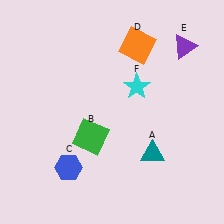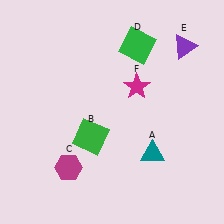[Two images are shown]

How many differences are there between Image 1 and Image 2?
There are 3 differences between the two images.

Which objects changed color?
C changed from blue to magenta. D changed from orange to green. F changed from cyan to magenta.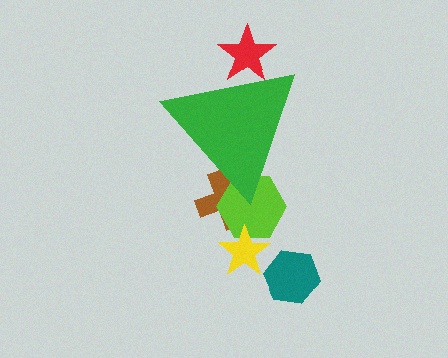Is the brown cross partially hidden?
Yes, the brown cross is partially hidden behind the green triangle.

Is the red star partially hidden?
Yes, the red star is partially hidden behind the green triangle.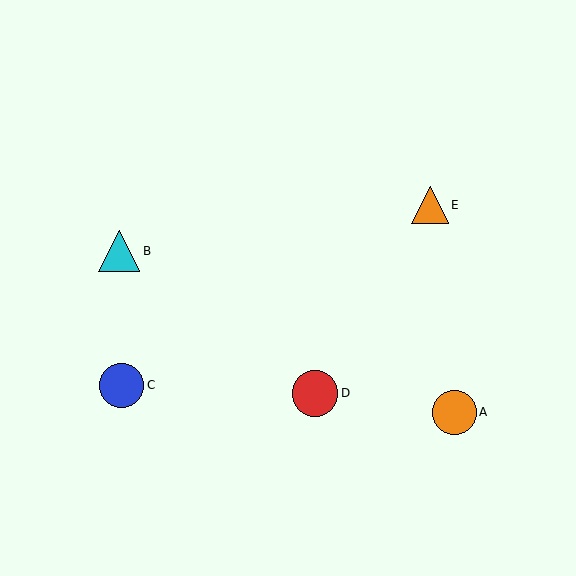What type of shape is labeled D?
Shape D is a red circle.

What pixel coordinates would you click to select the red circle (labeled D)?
Click at (315, 393) to select the red circle D.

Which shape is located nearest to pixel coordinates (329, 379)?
The red circle (labeled D) at (315, 393) is nearest to that location.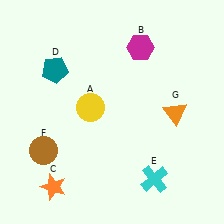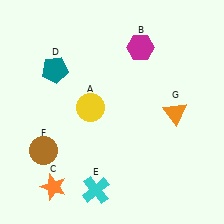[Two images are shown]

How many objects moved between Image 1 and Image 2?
1 object moved between the two images.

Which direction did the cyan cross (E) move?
The cyan cross (E) moved left.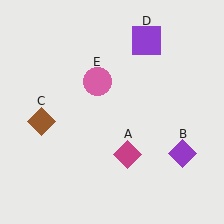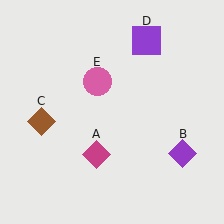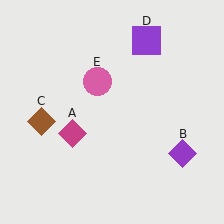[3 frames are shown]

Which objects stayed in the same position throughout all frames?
Purple diamond (object B) and brown diamond (object C) and purple square (object D) and pink circle (object E) remained stationary.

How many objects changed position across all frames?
1 object changed position: magenta diamond (object A).